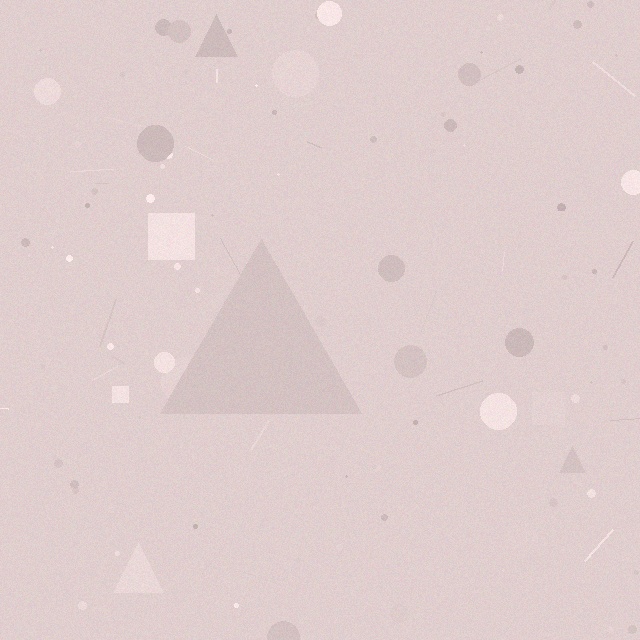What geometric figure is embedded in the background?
A triangle is embedded in the background.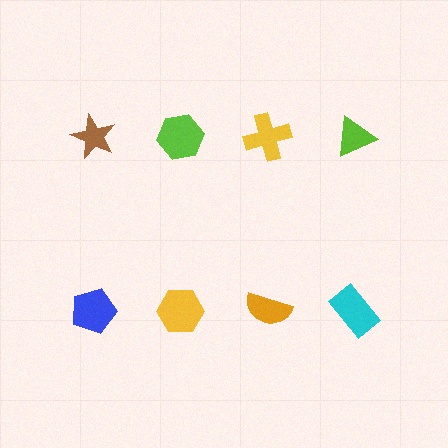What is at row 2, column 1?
A blue pentagon.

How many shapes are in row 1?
4 shapes.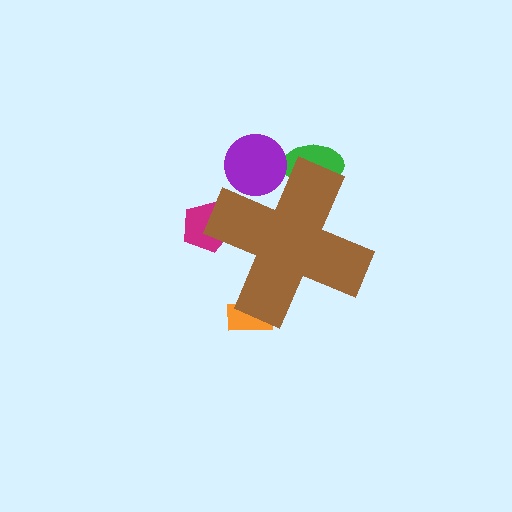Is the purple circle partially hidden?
Yes, the purple circle is partially hidden behind the brown cross.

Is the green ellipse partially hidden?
Yes, the green ellipse is partially hidden behind the brown cross.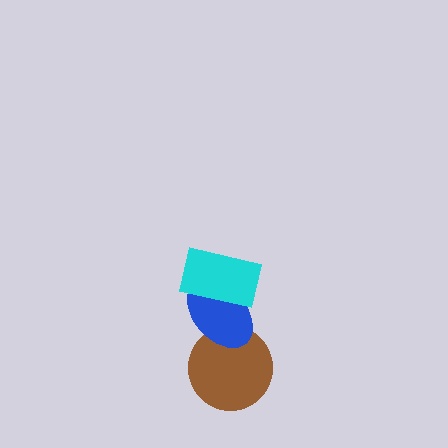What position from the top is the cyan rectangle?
The cyan rectangle is 1st from the top.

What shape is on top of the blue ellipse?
The cyan rectangle is on top of the blue ellipse.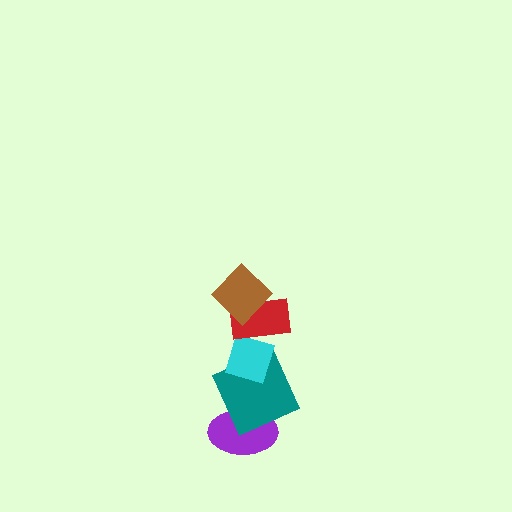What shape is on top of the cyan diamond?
The red rectangle is on top of the cyan diamond.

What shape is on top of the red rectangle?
The brown diamond is on top of the red rectangle.